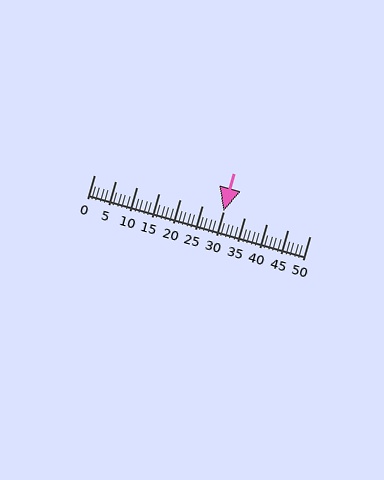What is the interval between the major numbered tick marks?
The major tick marks are spaced 5 units apart.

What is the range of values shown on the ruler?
The ruler shows values from 0 to 50.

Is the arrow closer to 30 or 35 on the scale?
The arrow is closer to 30.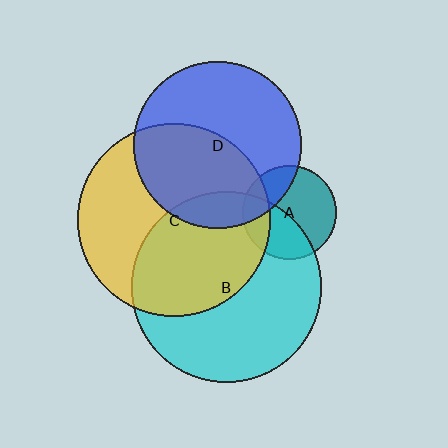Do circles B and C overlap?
Yes.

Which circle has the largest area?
Circle C (yellow).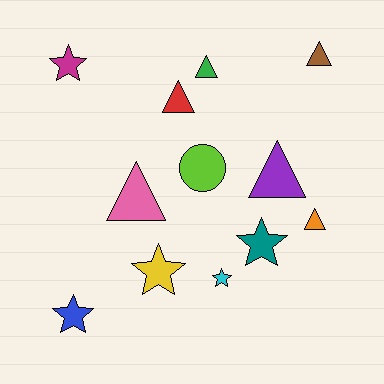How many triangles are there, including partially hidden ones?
There are 6 triangles.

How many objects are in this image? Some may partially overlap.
There are 12 objects.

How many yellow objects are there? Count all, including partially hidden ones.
There is 1 yellow object.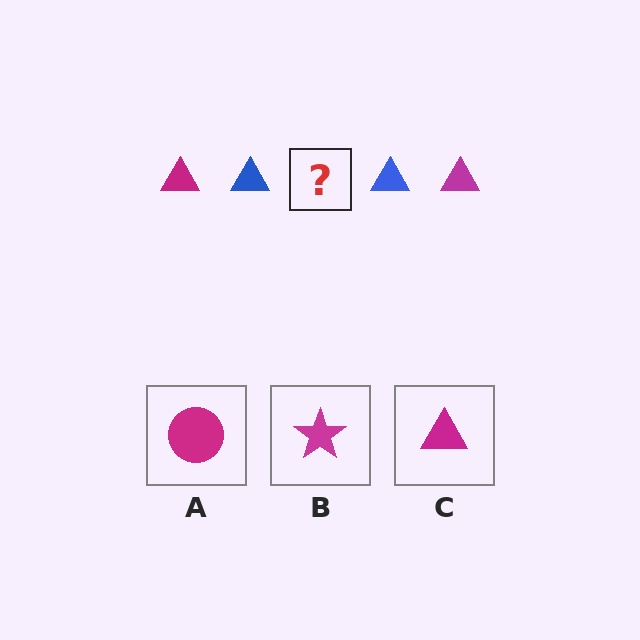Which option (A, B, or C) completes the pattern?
C.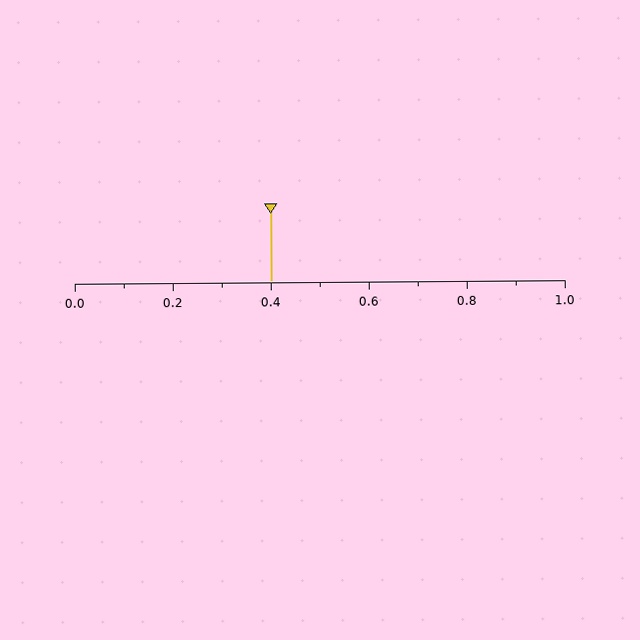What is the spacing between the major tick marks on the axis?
The major ticks are spaced 0.2 apart.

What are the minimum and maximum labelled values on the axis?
The axis runs from 0.0 to 1.0.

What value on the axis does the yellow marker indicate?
The marker indicates approximately 0.4.